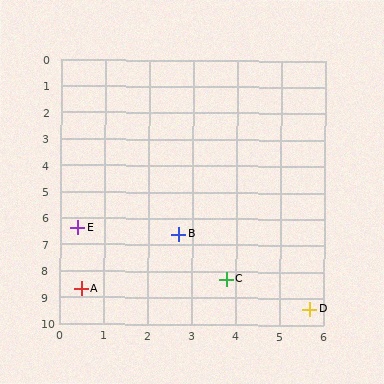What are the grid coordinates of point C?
Point C is at approximately (3.8, 8.3).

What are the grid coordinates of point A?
Point A is at approximately (0.5, 8.7).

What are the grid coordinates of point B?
Point B is at approximately (2.7, 6.6).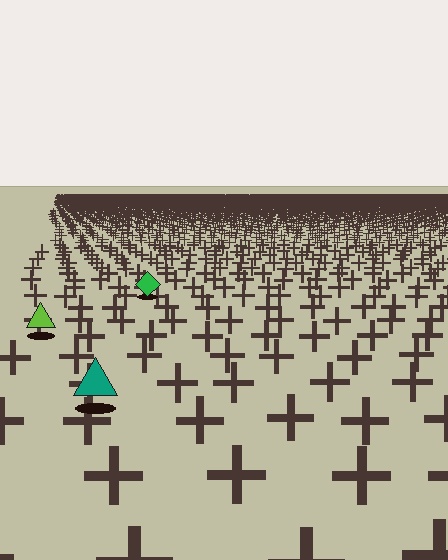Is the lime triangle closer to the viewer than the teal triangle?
No. The teal triangle is closer — you can tell from the texture gradient: the ground texture is coarser near it.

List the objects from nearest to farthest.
From nearest to farthest: the teal triangle, the lime triangle, the green diamond.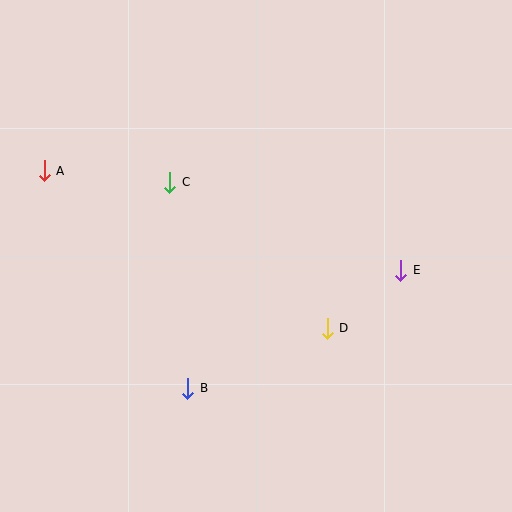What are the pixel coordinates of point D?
Point D is at (327, 328).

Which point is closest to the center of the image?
Point D at (327, 328) is closest to the center.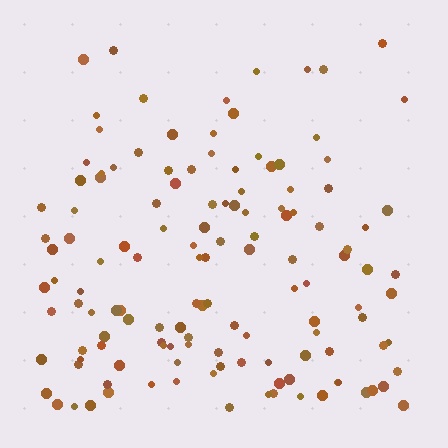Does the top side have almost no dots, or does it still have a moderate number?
Still a moderate number, just noticeably fewer than the bottom.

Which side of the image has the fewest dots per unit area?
The top.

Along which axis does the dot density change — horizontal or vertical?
Vertical.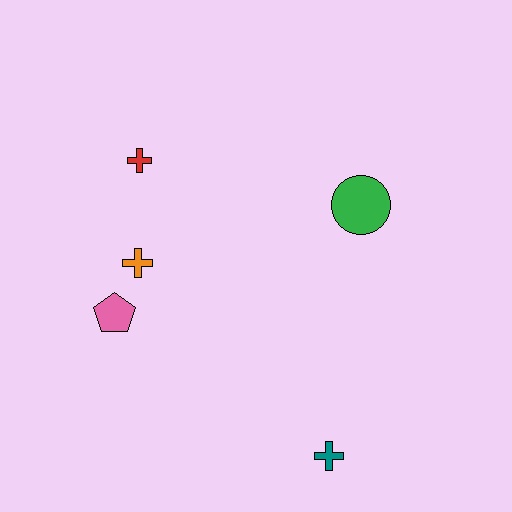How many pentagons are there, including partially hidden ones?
There is 1 pentagon.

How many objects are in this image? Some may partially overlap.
There are 5 objects.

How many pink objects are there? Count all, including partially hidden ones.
There is 1 pink object.